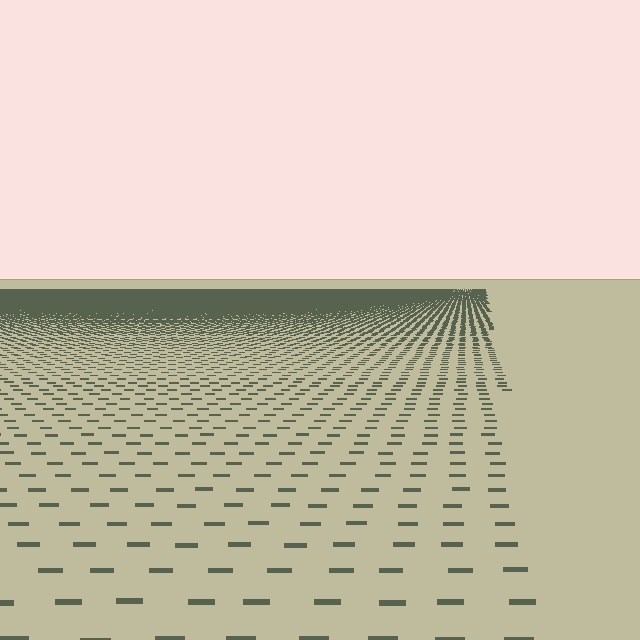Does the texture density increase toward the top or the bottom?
Density increases toward the top.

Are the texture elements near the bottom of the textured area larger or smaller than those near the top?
Larger. Near the bottom, elements are closer to the viewer and appear at a bigger on-screen size.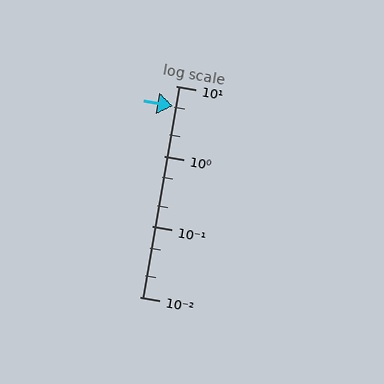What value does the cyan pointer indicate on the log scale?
The pointer indicates approximately 5.2.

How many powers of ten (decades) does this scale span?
The scale spans 3 decades, from 0.01 to 10.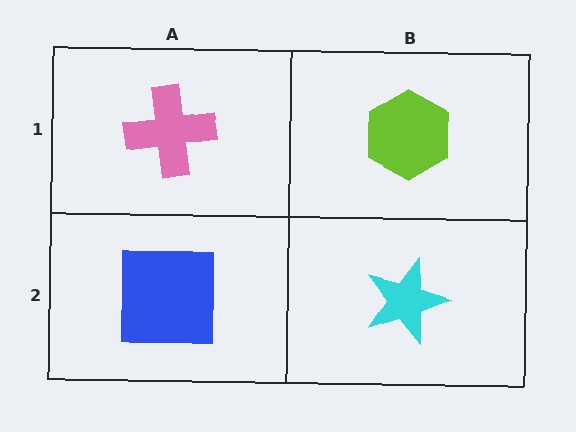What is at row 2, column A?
A blue square.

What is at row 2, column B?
A cyan star.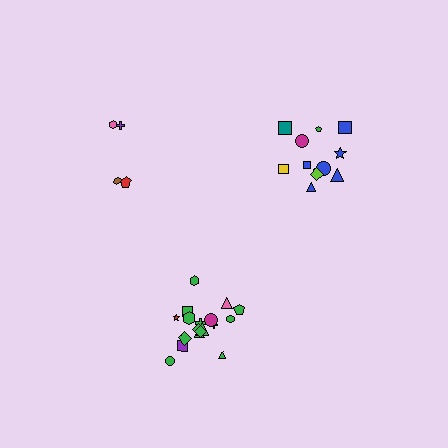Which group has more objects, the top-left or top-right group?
The top-right group.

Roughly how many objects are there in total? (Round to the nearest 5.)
Roughly 35 objects in total.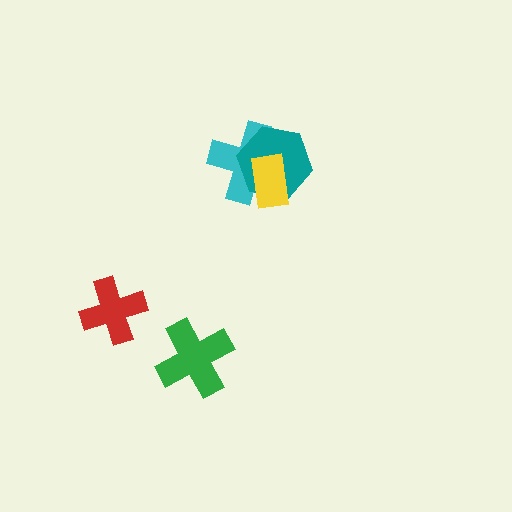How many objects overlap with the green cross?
0 objects overlap with the green cross.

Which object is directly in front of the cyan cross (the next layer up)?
The teal hexagon is directly in front of the cyan cross.